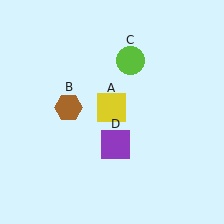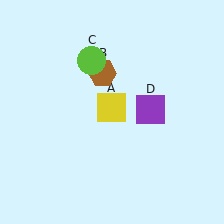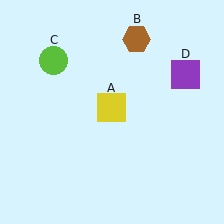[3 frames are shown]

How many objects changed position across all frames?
3 objects changed position: brown hexagon (object B), lime circle (object C), purple square (object D).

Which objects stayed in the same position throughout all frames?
Yellow square (object A) remained stationary.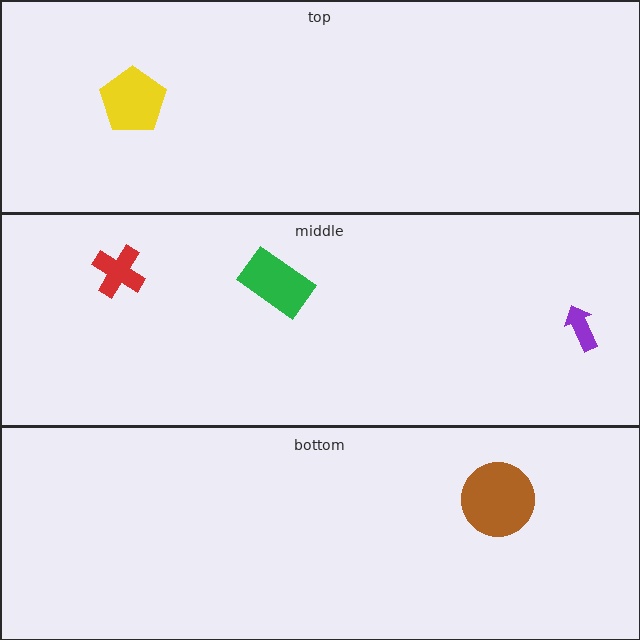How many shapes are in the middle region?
3.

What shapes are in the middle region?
The red cross, the purple arrow, the green rectangle.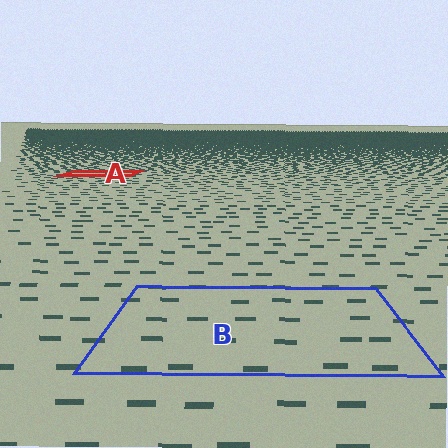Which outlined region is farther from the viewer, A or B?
Region A is farther from the viewer — the texture elements inside it appear smaller and more densely packed.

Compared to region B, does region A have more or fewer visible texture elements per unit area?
Region A has more texture elements per unit area — they are packed more densely because it is farther away.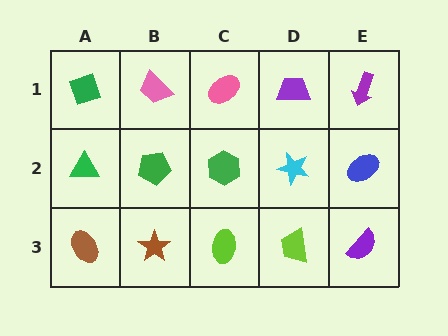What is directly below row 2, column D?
A lime trapezoid.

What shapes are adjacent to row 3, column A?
A green triangle (row 2, column A), a brown star (row 3, column B).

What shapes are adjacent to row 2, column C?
A pink ellipse (row 1, column C), a lime ellipse (row 3, column C), a green pentagon (row 2, column B), a cyan star (row 2, column D).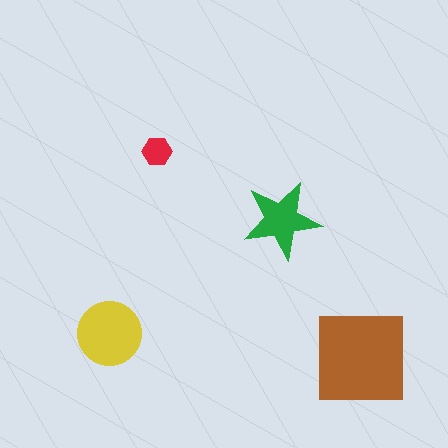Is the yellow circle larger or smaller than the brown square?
Smaller.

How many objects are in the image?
There are 4 objects in the image.